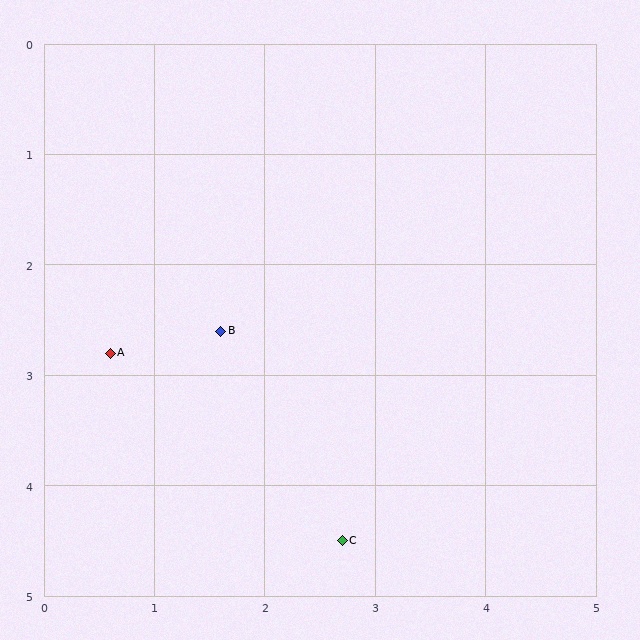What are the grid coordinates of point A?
Point A is at approximately (0.6, 2.8).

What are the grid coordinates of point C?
Point C is at approximately (2.7, 4.5).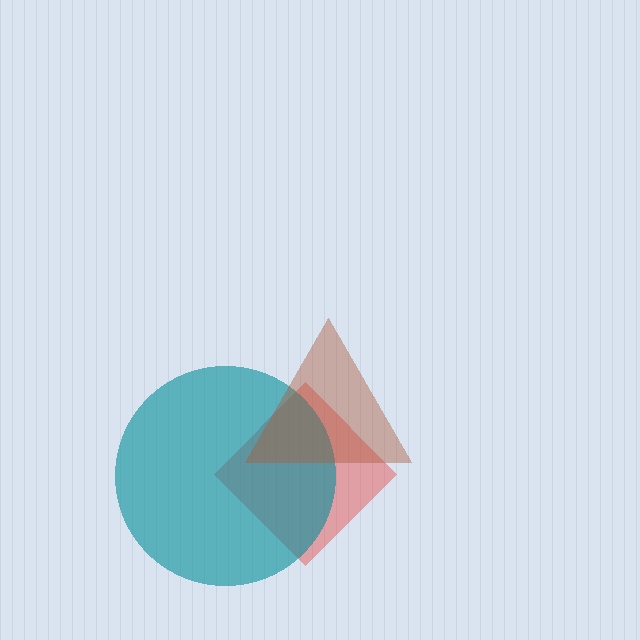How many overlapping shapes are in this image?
There are 3 overlapping shapes in the image.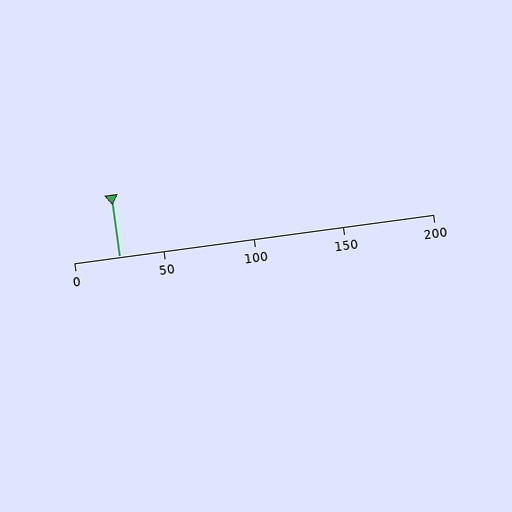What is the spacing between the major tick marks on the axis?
The major ticks are spaced 50 apart.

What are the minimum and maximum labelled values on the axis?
The axis runs from 0 to 200.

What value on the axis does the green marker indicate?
The marker indicates approximately 25.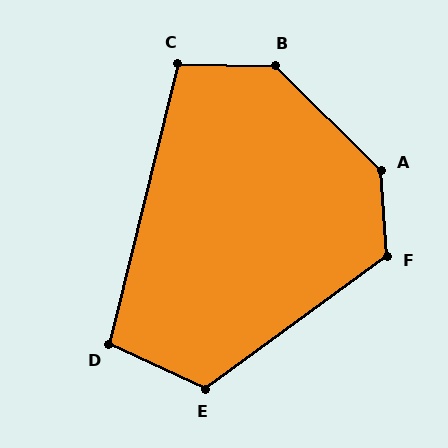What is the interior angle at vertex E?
Approximately 119 degrees (obtuse).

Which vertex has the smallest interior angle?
D, at approximately 101 degrees.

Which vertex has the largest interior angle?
A, at approximately 138 degrees.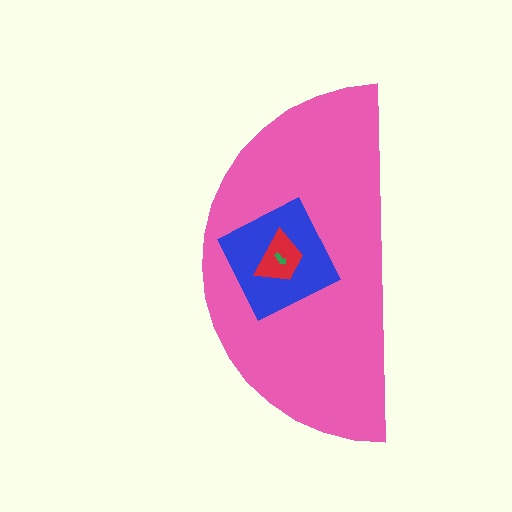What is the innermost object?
The green arrow.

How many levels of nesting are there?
4.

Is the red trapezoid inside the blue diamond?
Yes.